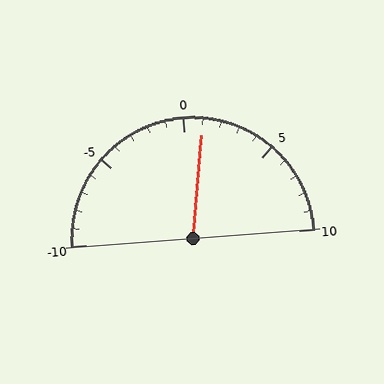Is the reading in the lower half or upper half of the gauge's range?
The reading is in the upper half of the range (-10 to 10).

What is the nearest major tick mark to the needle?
The nearest major tick mark is 0.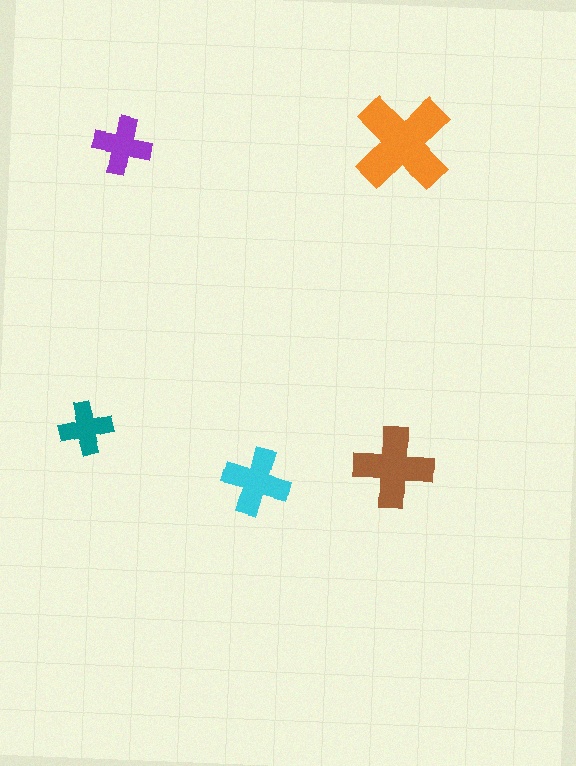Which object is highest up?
The orange cross is topmost.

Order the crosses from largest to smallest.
the orange one, the brown one, the cyan one, the purple one, the teal one.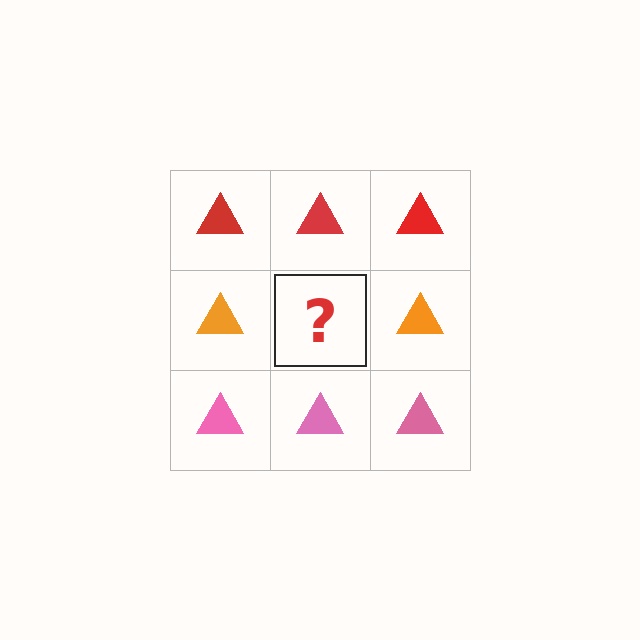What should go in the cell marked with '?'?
The missing cell should contain an orange triangle.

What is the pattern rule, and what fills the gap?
The rule is that each row has a consistent color. The gap should be filled with an orange triangle.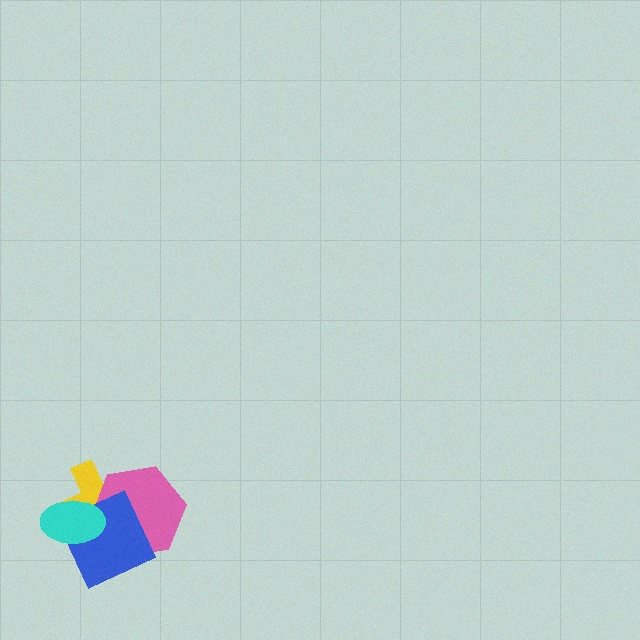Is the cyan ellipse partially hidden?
No, no other shape covers it.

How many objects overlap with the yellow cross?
3 objects overlap with the yellow cross.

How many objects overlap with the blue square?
3 objects overlap with the blue square.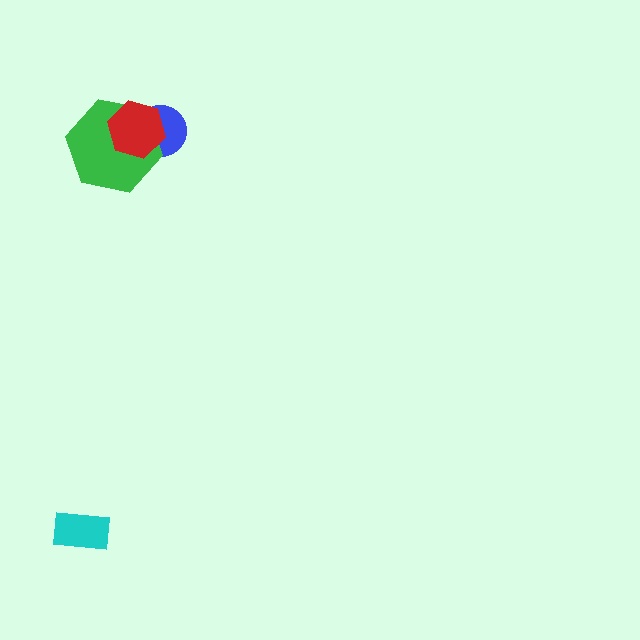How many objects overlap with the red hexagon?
2 objects overlap with the red hexagon.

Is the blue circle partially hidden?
Yes, it is partially covered by another shape.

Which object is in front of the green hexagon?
The red hexagon is in front of the green hexagon.